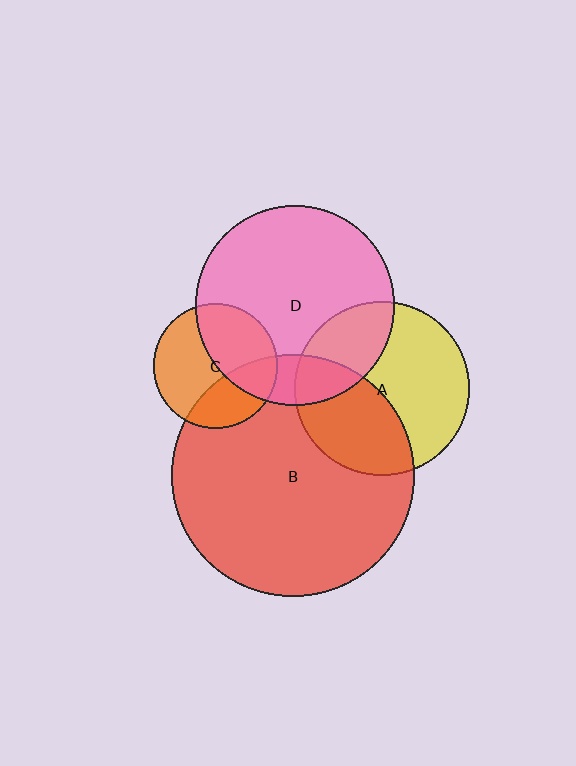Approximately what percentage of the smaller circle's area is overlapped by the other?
Approximately 15%.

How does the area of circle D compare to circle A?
Approximately 1.3 times.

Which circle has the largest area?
Circle B (red).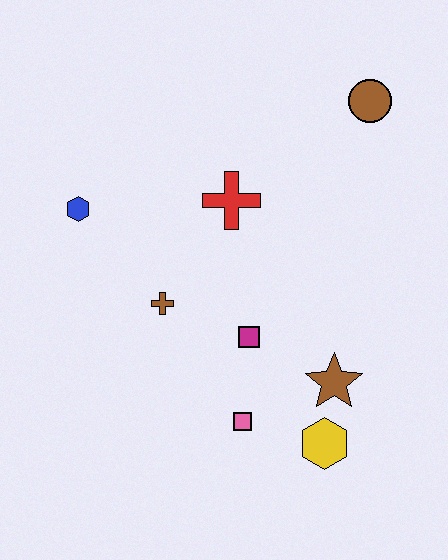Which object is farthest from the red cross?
The yellow hexagon is farthest from the red cross.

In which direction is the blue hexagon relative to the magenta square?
The blue hexagon is to the left of the magenta square.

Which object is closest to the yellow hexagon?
The brown star is closest to the yellow hexagon.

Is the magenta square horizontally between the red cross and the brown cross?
No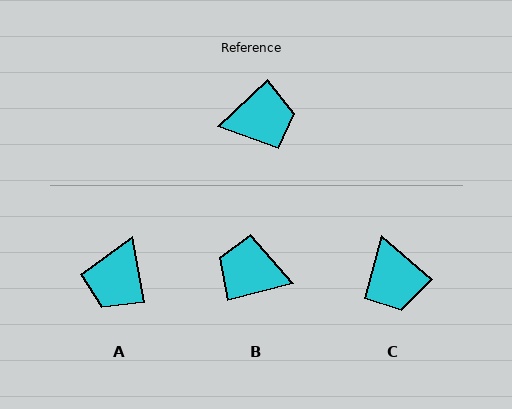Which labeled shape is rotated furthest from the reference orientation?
B, about 152 degrees away.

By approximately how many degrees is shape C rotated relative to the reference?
Approximately 84 degrees clockwise.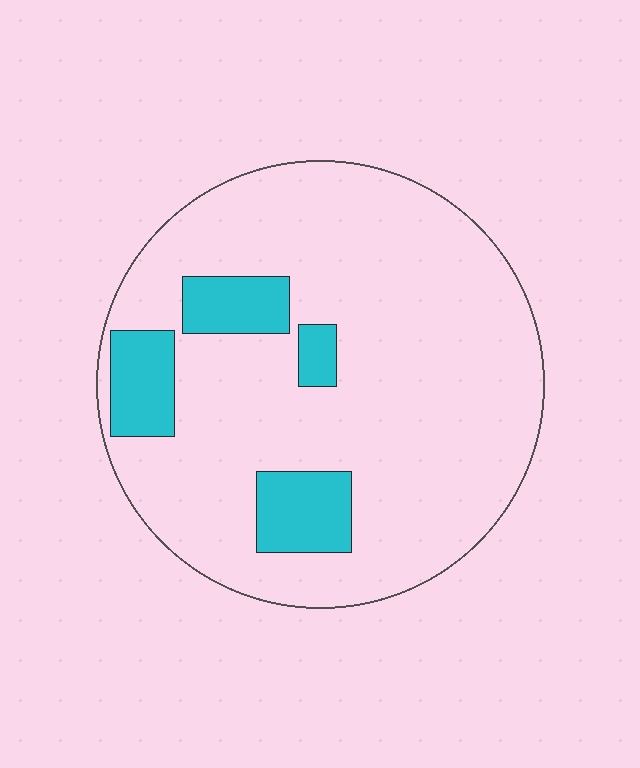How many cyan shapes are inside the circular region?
4.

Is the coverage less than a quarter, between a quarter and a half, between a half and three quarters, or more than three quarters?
Less than a quarter.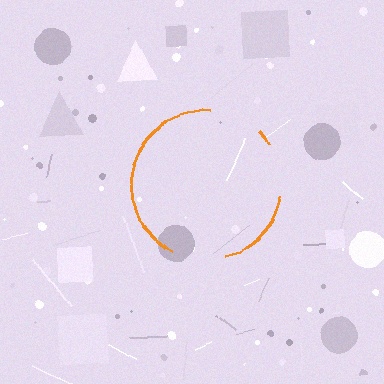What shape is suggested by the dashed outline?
The dashed outline suggests a circle.